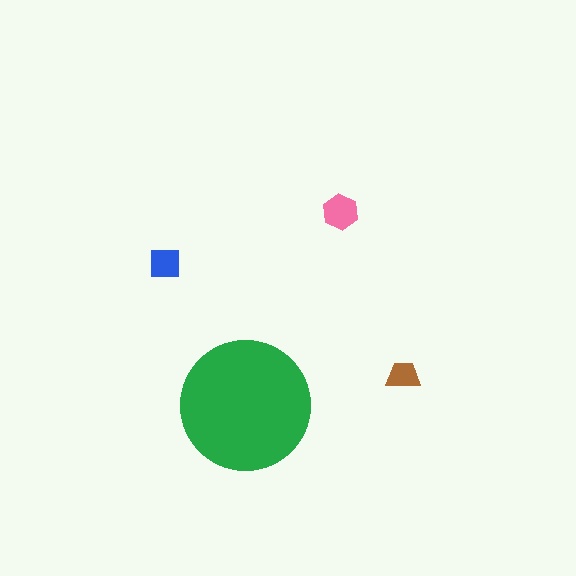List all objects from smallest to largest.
The brown trapezoid, the blue square, the pink hexagon, the green circle.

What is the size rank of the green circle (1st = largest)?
1st.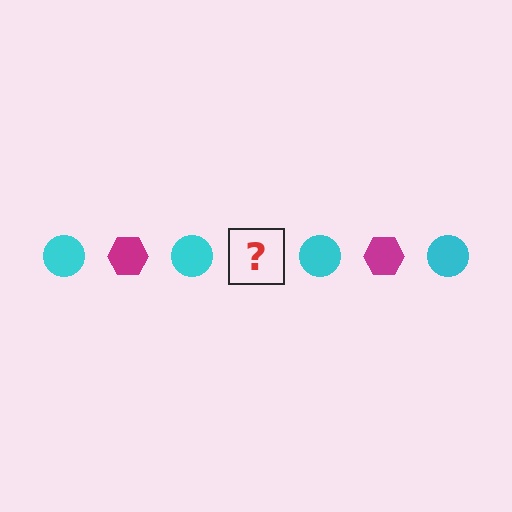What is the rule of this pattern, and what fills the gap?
The rule is that the pattern alternates between cyan circle and magenta hexagon. The gap should be filled with a magenta hexagon.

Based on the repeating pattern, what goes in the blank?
The blank should be a magenta hexagon.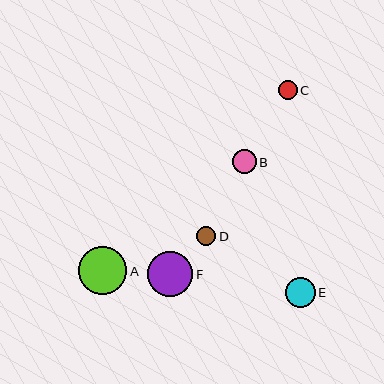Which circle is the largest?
Circle A is the largest with a size of approximately 48 pixels.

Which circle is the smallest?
Circle C is the smallest with a size of approximately 19 pixels.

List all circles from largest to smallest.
From largest to smallest: A, F, E, B, D, C.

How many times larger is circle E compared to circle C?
Circle E is approximately 1.6 times the size of circle C.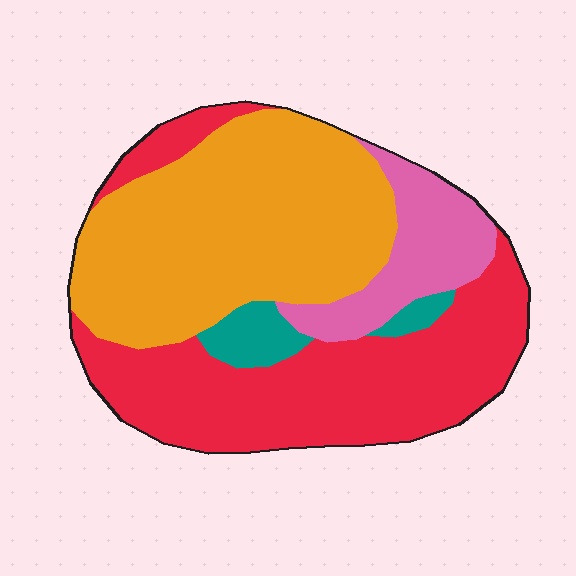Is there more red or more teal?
Red.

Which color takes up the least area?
Teal, at roughly 5%.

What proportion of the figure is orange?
Orange covers 42% of the figure.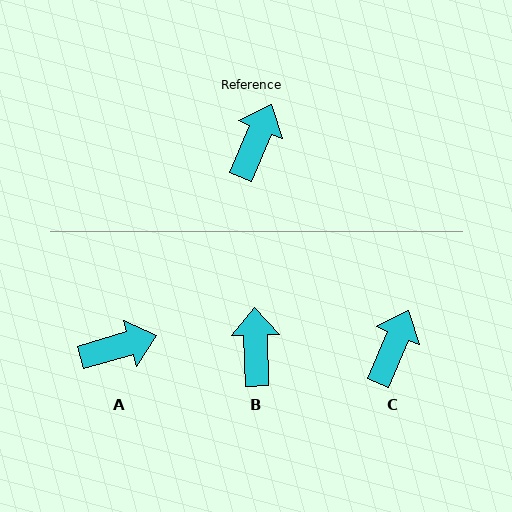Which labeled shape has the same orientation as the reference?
C.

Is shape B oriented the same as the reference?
No, it is off by about 24 degrees.